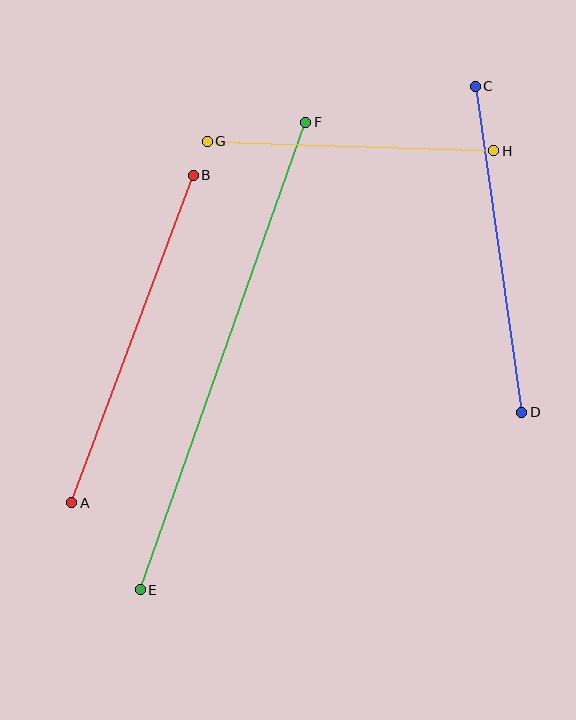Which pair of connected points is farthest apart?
Points E and F are farthest apart.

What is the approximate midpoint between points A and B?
The midpoint is at approximately (133, 339) pixels.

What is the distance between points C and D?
The distance is approximately 329 pixels.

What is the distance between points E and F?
The distance is approximately 496 pixels.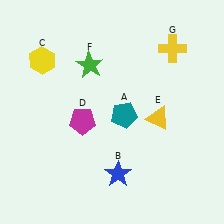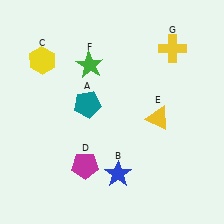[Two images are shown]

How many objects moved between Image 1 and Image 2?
2 objects moved between the two images.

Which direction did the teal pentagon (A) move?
The teal pentagon (A) moved left.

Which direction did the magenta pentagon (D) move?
The magenta pentagon (D) moved down.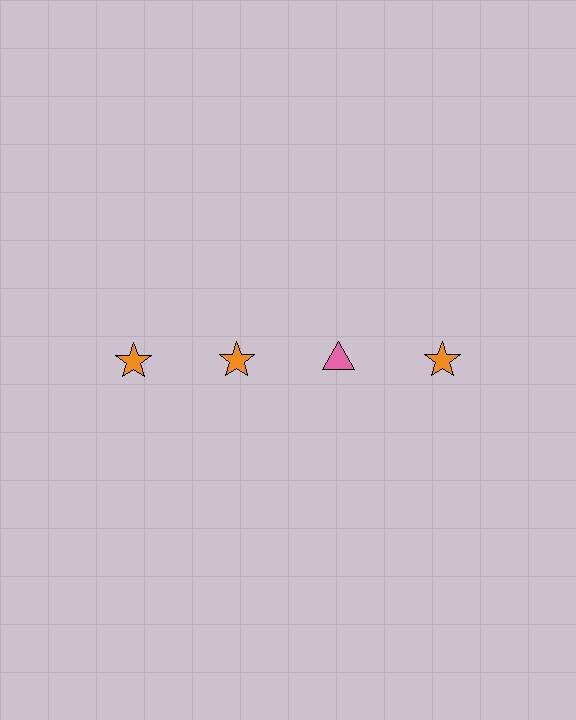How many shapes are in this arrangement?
There are 4 shapes arranged in a grid pattern.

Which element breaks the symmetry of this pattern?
The pink triangle in the top row, center column breaks the symmetry. All other shapes are orange stars.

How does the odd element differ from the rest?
It differs in both color (pink instead of orange) and shape (triangle instead of star).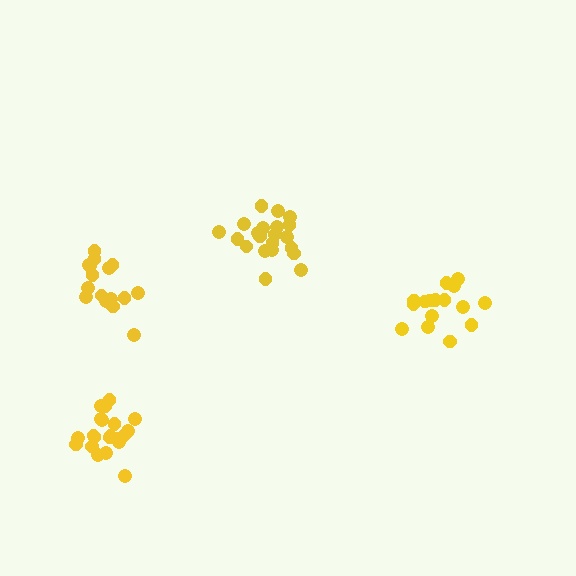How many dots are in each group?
Group 1: 21 dots, Group 2: 16 dots, Group 3: 16 dots, Group 4: 21 dots (74 total).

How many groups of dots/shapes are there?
There are 4 groups.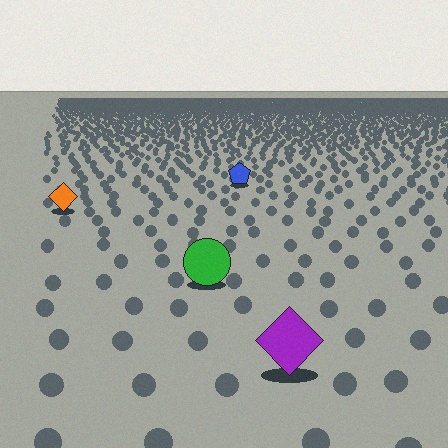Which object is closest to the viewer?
The purple diamond is closest. The texture marks near it are larger and more spread out.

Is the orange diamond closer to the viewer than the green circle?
No. The green circle is closer — you can tell from the texture gradient: the ground texture is coarser near it.